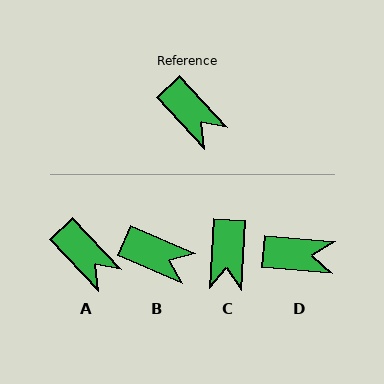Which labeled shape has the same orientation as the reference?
A.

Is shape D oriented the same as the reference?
No, it is off by about 42 degrees.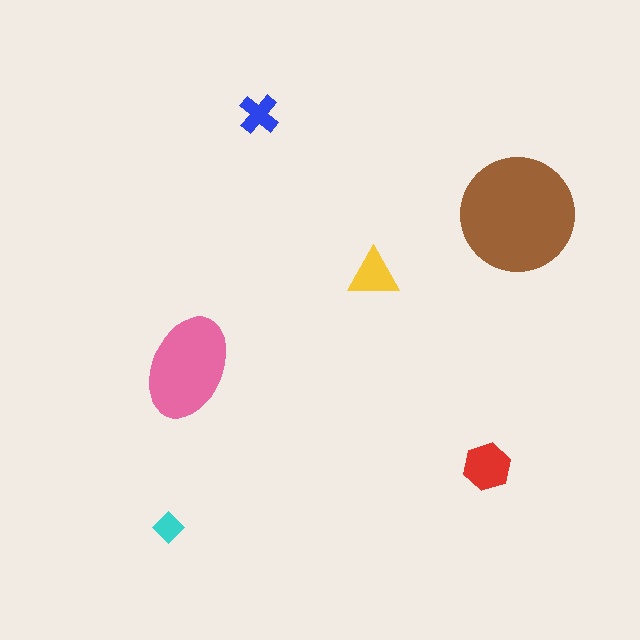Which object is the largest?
The brown circle.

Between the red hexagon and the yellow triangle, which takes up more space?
The red hexagon.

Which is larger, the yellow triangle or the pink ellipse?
The pink ellipse.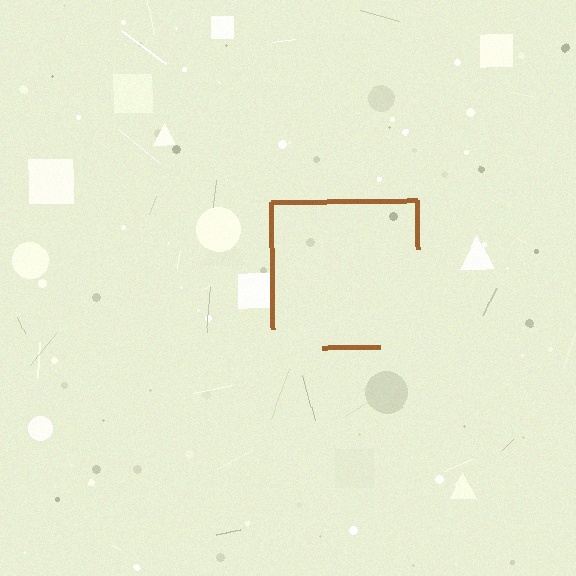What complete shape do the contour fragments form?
The contour fragments form a square.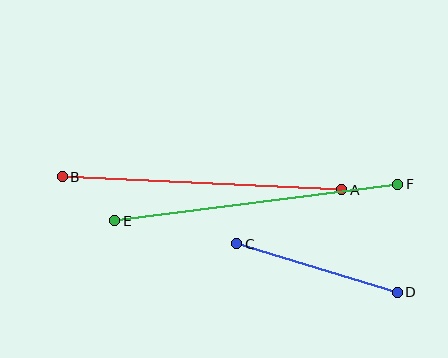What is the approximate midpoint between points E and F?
The midpoint is at approximately (256, 202) pixels.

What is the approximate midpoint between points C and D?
The midpoint is at approximately (317, 268) pixels.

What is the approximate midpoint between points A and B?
The midpoint is at approximately (202, 183) pixels.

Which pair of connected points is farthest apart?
Points E and F are farthest apart.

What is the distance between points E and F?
The distance is approximately 285 pixels.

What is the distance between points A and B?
The distance is approximately 280 pixels.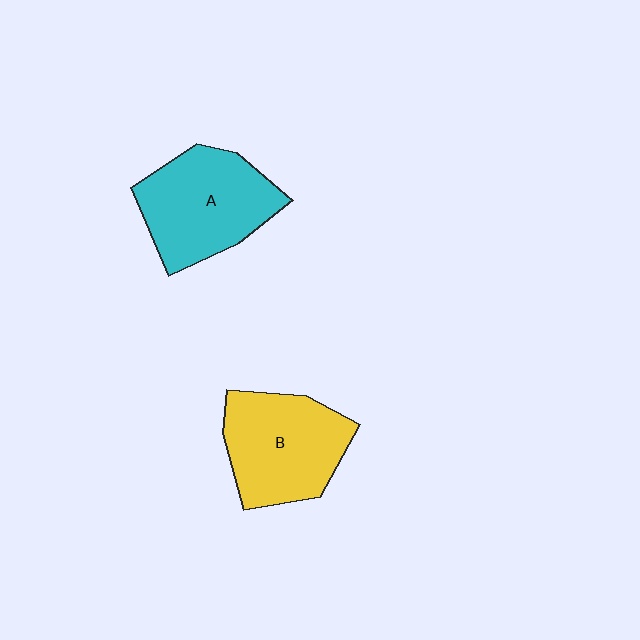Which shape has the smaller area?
Shape B (yellow).